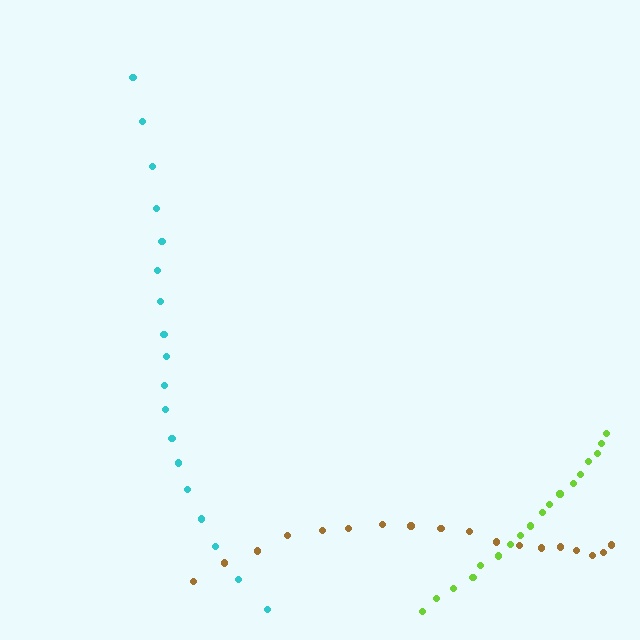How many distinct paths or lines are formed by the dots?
There are 3 distinct paths.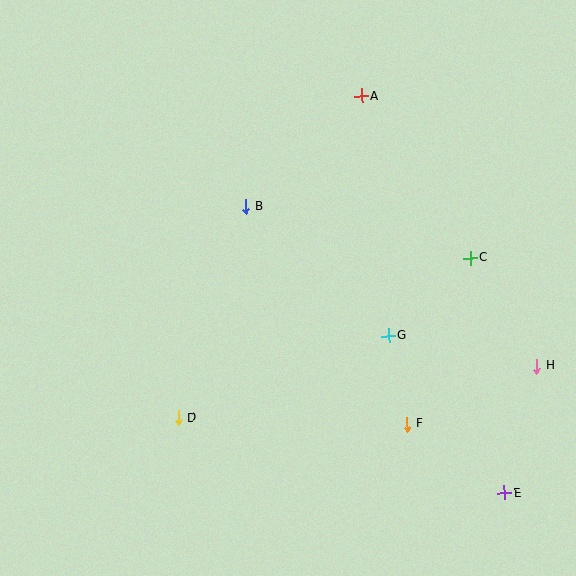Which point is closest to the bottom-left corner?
Point D is closest to the bottom-left corner.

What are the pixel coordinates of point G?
Point G is at (389, 336).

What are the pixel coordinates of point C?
Point C is at (470, 258).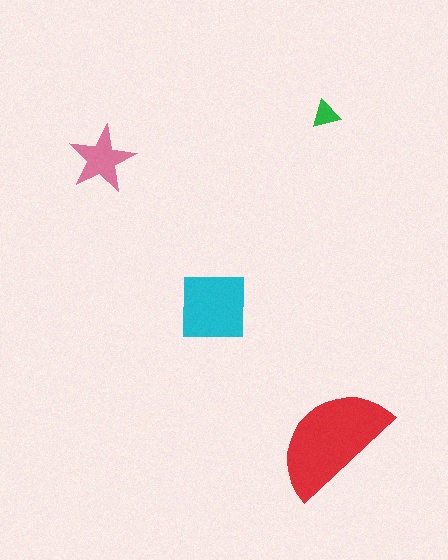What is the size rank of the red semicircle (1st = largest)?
1st.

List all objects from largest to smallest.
The red semicircle, the cyan square, the pink star, the green triangle.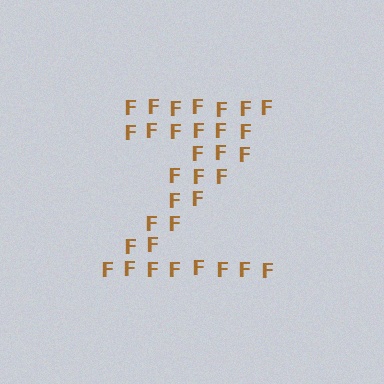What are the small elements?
The small elements are letter F's.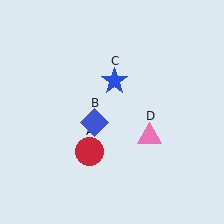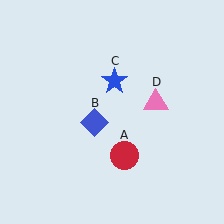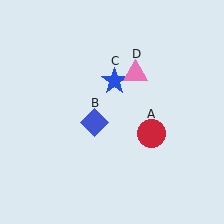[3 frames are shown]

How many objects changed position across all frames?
2 objects changed position: red circle (object A), pink triangle (object D).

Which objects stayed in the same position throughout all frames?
Blue diamond (object B) and blue star (object C) remained stationary.